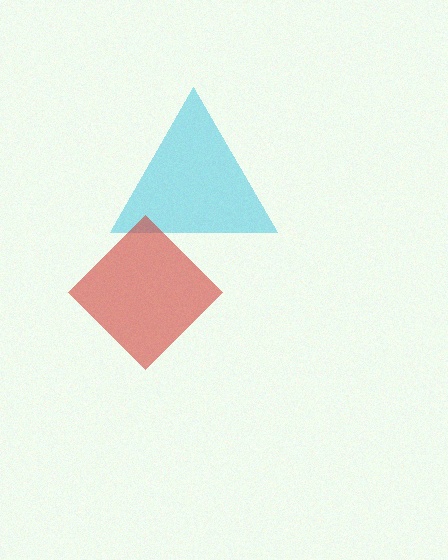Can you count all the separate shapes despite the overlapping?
Yes, there are 2 separate shapes.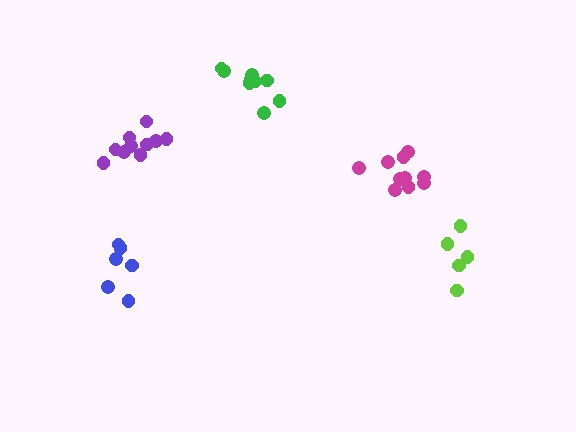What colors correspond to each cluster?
The clusters are colored: blue, lime, purple, green, magenta.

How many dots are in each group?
Group 1: 6 dots, Group 2: 5 dots, Group 3: 10 dots, Group 4: 9 dots, Group 5: 10 dots (40 total).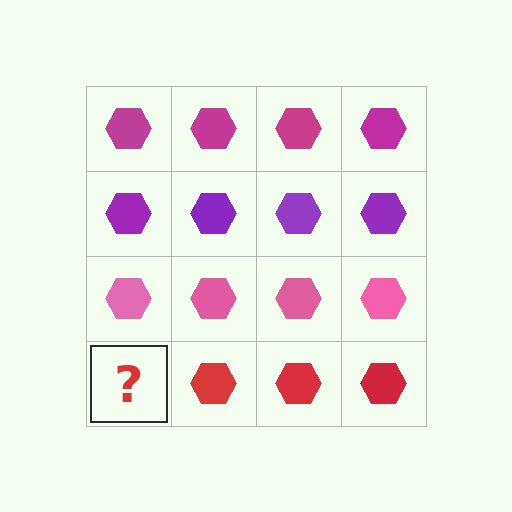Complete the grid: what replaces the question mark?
The question mark should be replaced with a red hexagon.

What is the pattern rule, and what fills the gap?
The rule is that each row has a consistent color. The gap should be filled with a red hexagon.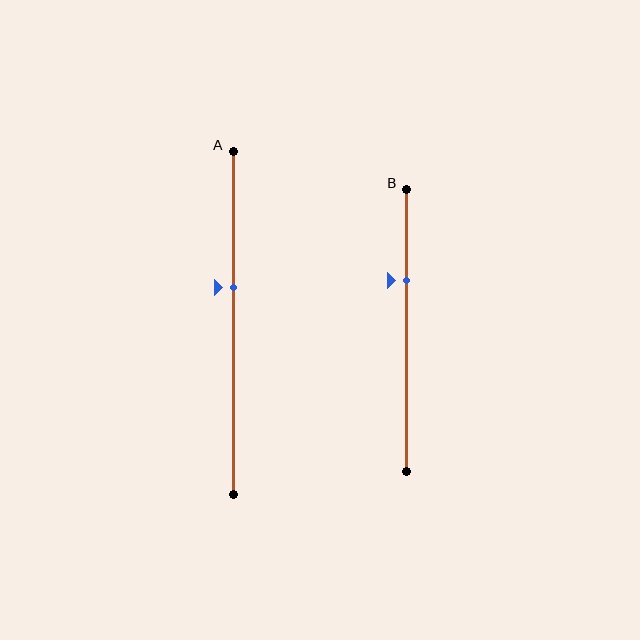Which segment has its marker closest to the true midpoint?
Segment A has its marker closest to the true midpoint.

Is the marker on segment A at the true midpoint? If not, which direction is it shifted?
No, the marker on segment A is shifted upward by about 11% of the segment length.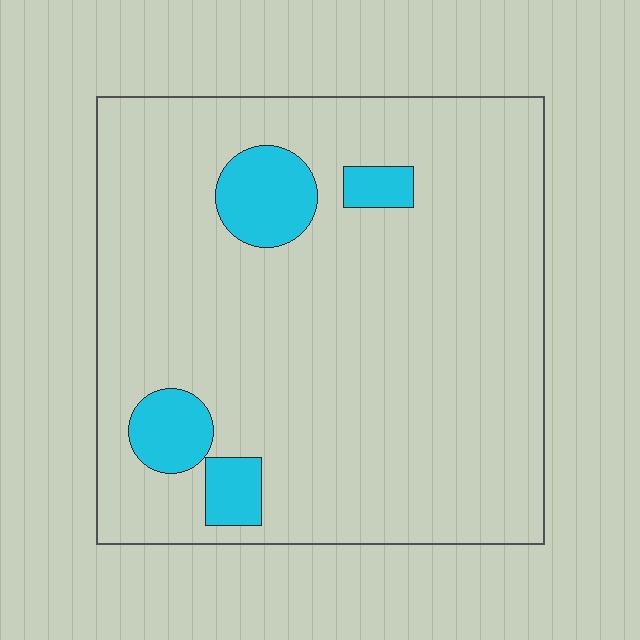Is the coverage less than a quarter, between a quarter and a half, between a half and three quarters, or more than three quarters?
Less than a quarter.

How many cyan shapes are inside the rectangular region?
4.